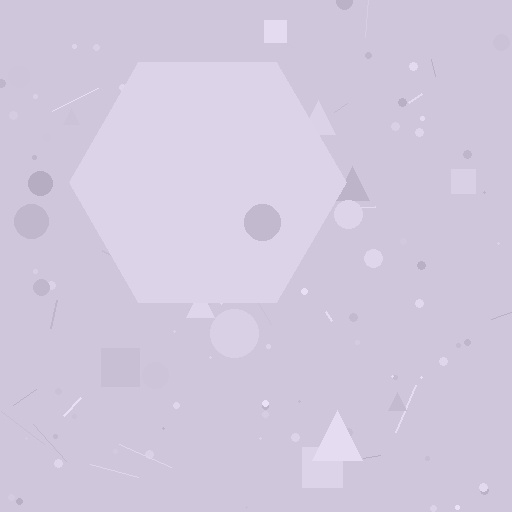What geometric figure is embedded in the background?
A hexagon is embedded in the background.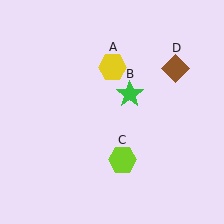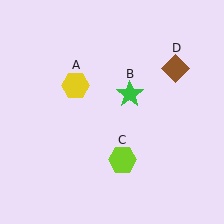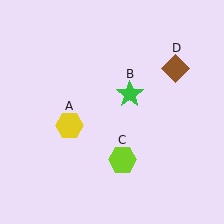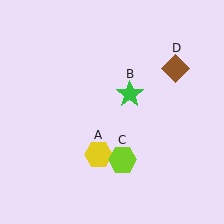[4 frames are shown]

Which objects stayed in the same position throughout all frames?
Green star (object B) and lime hexagon (object C) and brown diamond (object D) remained stationary.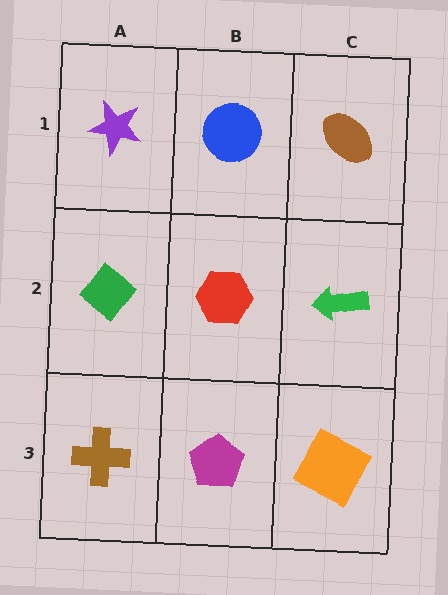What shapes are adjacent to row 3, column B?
A red hexagon (row 2, column B), a brown cross (row 3, column A), an orange square (row 3, column C).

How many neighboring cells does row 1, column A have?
2.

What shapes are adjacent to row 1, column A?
A green diamond (row 2, column A), a blue circle (row 1, column B).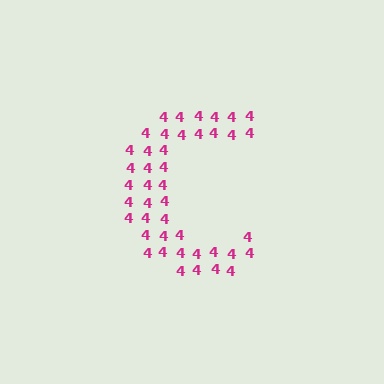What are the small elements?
The small elements are digit 4's.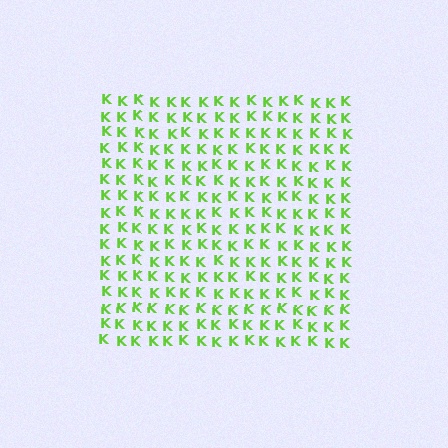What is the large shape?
The large shape is a square.